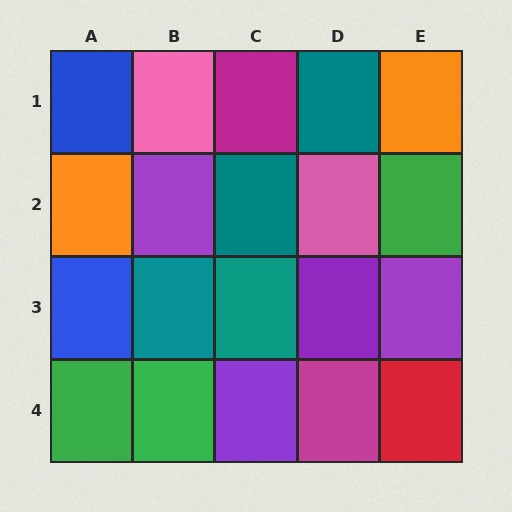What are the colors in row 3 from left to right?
Blue, teal, teal, purple, purple.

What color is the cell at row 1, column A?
Blue.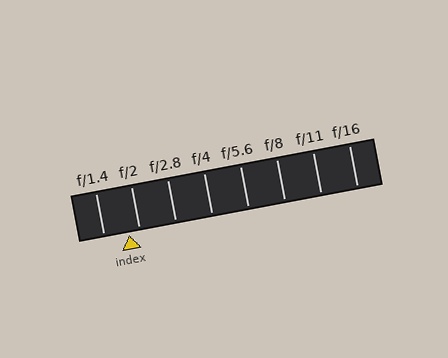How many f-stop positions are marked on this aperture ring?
There are 8 f-stop positions marked.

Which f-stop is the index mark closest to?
The index mark is closest to f/2.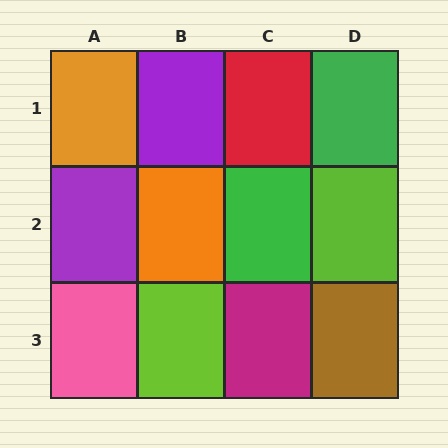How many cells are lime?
2 cells are lime.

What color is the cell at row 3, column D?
Brown.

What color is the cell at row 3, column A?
Pink.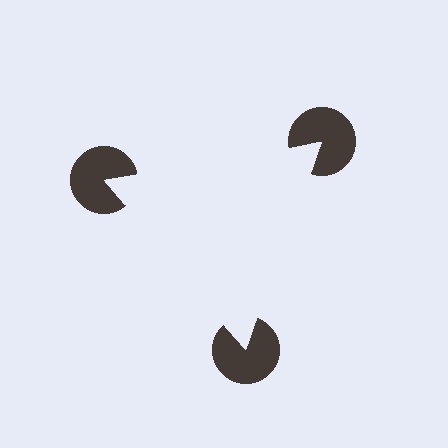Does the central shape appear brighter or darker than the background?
It typically appears slightly brighter than the background, even though no actual brightness change is drawn.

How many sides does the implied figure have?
3 sides.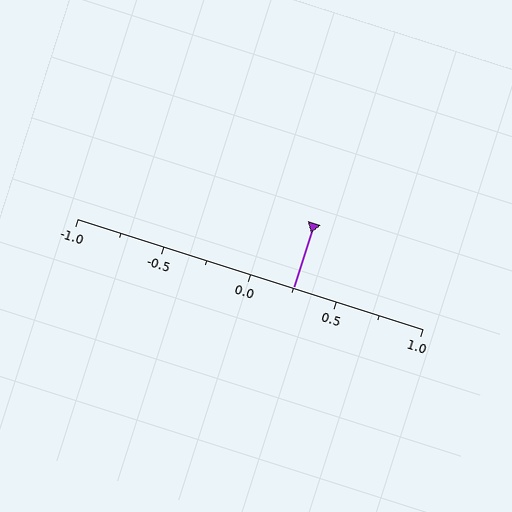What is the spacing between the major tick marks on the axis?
The major ticks are spaced 0.5 apart.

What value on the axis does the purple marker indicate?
The marker indicates approximately 0.25.